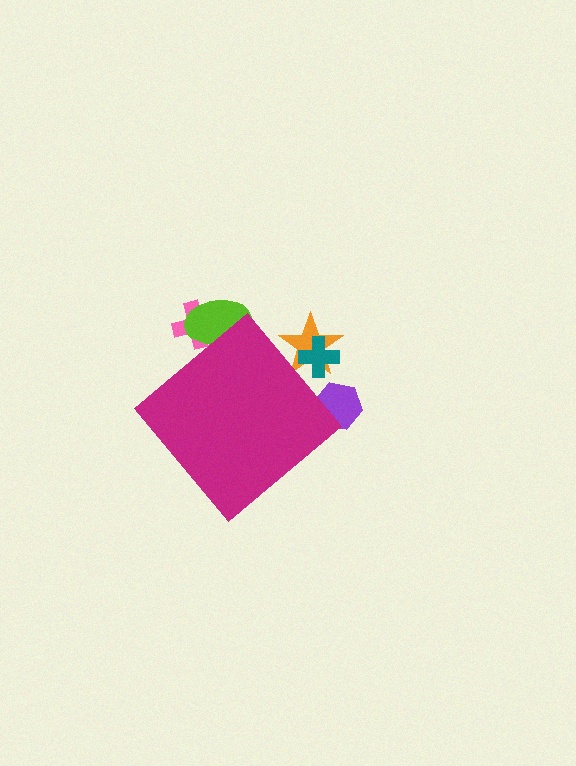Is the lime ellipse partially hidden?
Yes, the lime ellipse is partially hidden behind the magenta diamond.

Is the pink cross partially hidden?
Yes, the pink cross is partially hidden behind the magenta diamond.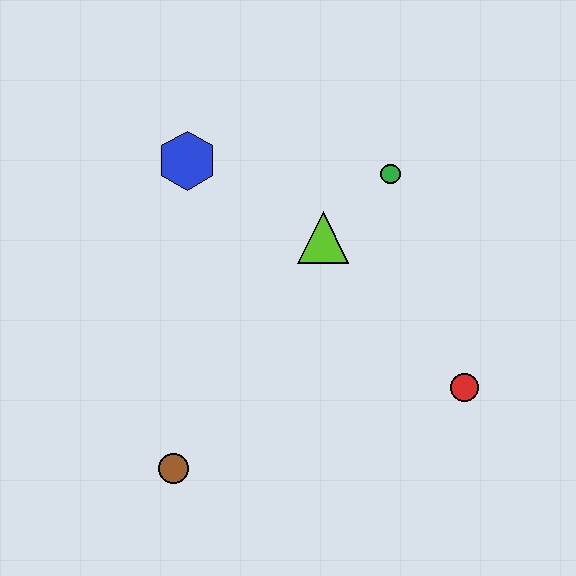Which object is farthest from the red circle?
The blue hexagon is farthest from the red circle.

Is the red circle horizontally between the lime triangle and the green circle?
No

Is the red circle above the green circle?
No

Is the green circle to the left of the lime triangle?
No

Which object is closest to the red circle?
The lime triangle is closest to the red circle.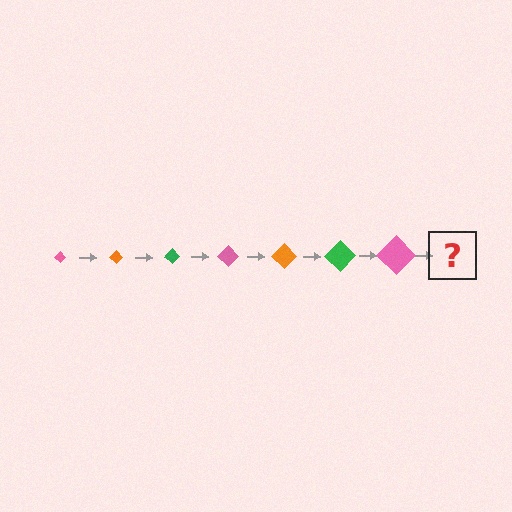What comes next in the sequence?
The next element should be an orange diamond, larger than the previous one.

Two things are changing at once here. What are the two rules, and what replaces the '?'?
The two rules are that the diamond grows larger each step and the color cycles through pink, orange, and green. The '?' should be an orange diamond, larger than the previous one.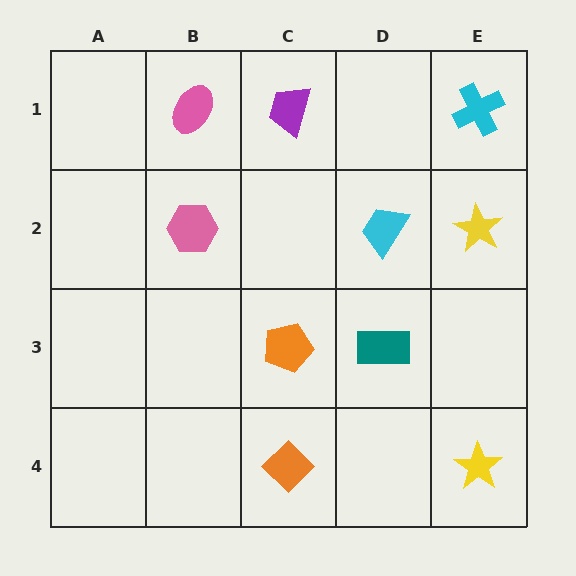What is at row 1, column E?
A cyan cross.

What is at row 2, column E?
A yellow star.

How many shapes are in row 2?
3 shapes.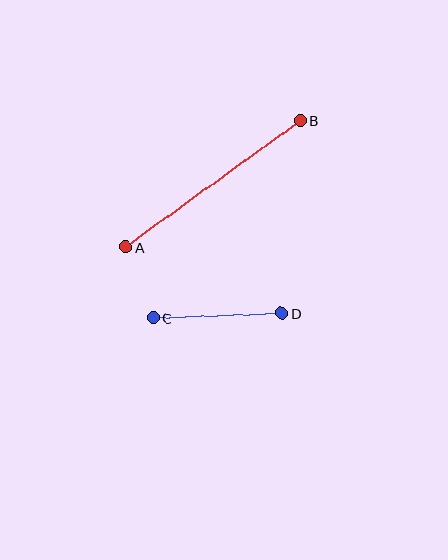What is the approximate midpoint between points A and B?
The midpoint is at approximately (213, 184) pixels.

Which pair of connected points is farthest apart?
Points A and B are farthest apart.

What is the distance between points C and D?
The distance is approximately 129 pixels.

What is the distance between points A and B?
The distance is approximately 216 pixels.